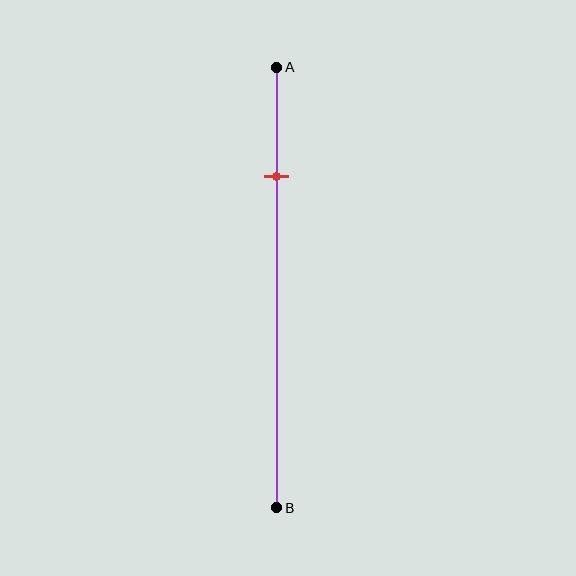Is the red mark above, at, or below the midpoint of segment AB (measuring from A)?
The red mark is above the midpoint of segment AB.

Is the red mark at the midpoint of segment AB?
No, the mark is at about 25% from A, not at the 50% midpoint.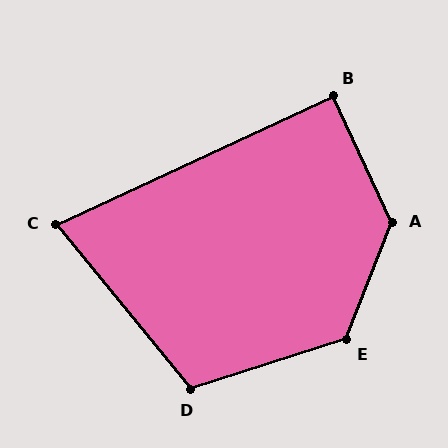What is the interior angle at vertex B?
Approximately 90 degrees (approximately right).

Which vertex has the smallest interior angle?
C, at approximately 76 degrees.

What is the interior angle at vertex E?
Approximately 129 degrees (obtuse).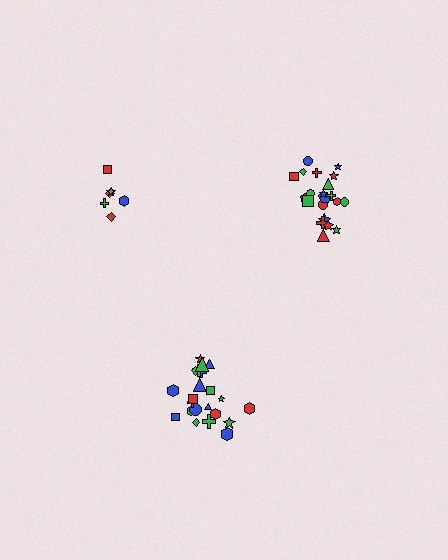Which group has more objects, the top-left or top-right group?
The top-right group.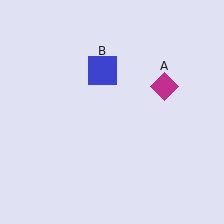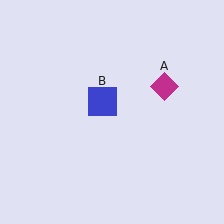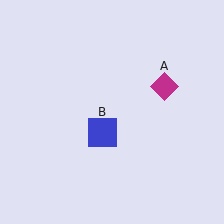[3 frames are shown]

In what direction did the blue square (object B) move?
The blue square (object B) moved down.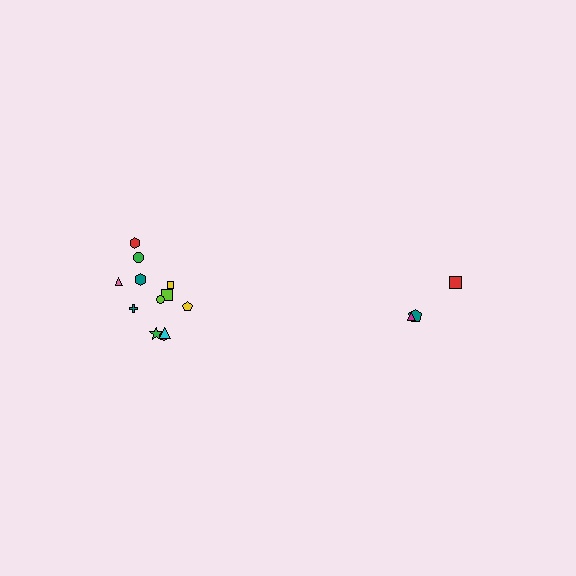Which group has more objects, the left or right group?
The left group.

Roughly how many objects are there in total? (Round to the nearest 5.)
Roughly 15 objects in total.